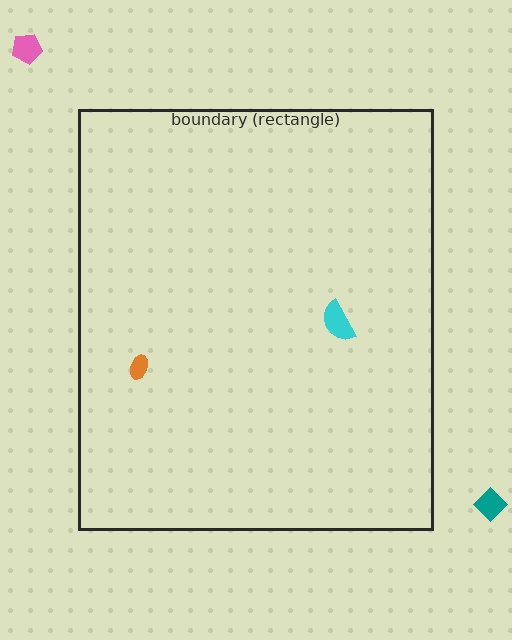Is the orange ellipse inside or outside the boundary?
Inside.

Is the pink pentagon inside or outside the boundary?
Outside.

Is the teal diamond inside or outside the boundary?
Outside.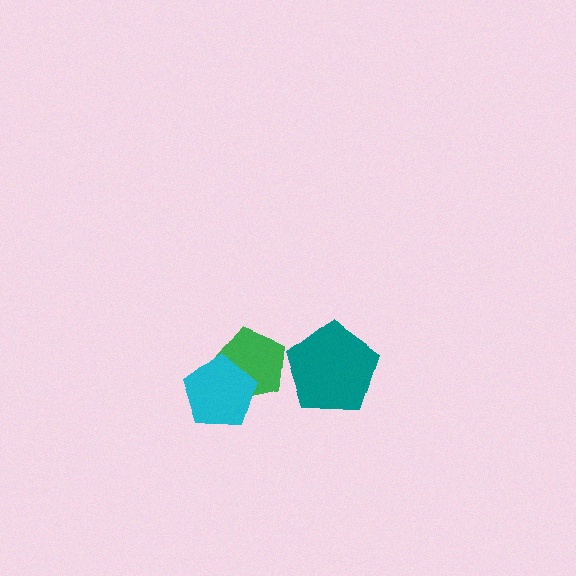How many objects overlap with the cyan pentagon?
1 object overlaps with the cyan pentagon.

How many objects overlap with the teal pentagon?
0 objects overlap with the teal pentagon.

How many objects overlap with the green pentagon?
1 object overlaps with the green pentagon.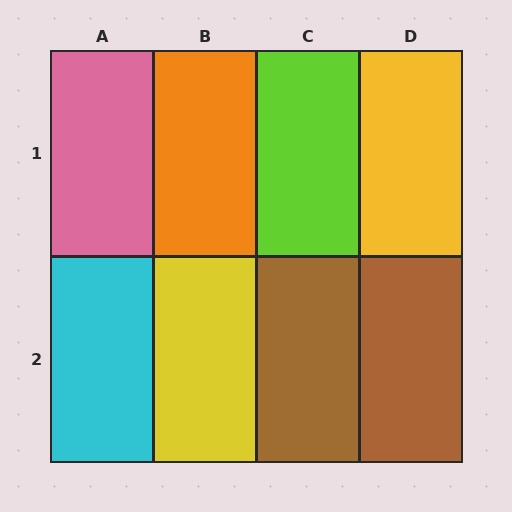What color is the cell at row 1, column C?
Lime.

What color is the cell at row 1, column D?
Yellow.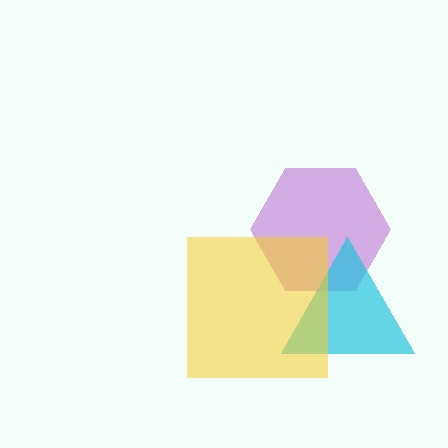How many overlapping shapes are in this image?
There are 3 overlapping shapes in the image.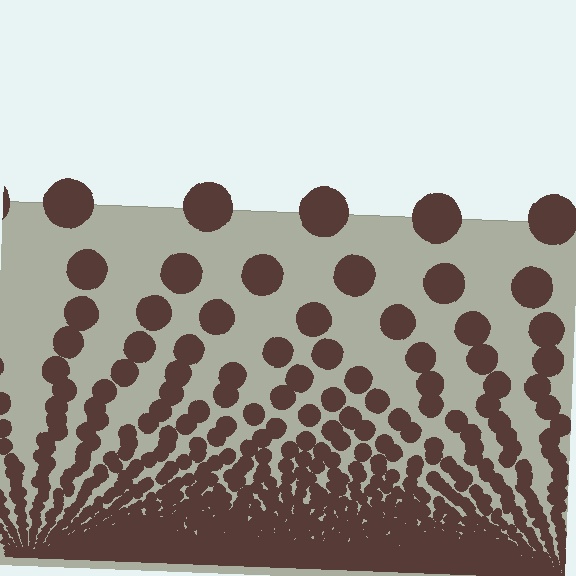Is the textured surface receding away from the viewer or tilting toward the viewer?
The surface appears to tilt toward the viewer. Texture elements get larger and sparser toward the top.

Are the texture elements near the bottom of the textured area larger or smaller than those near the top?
Smaller. The gradient is inverted — elements near the bottom are smaller and denser.